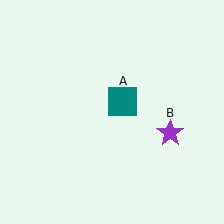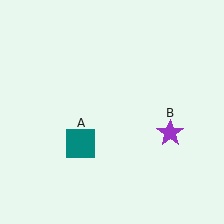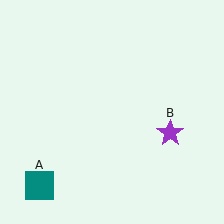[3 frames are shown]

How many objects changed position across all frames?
1 object changed position: teal square (object A).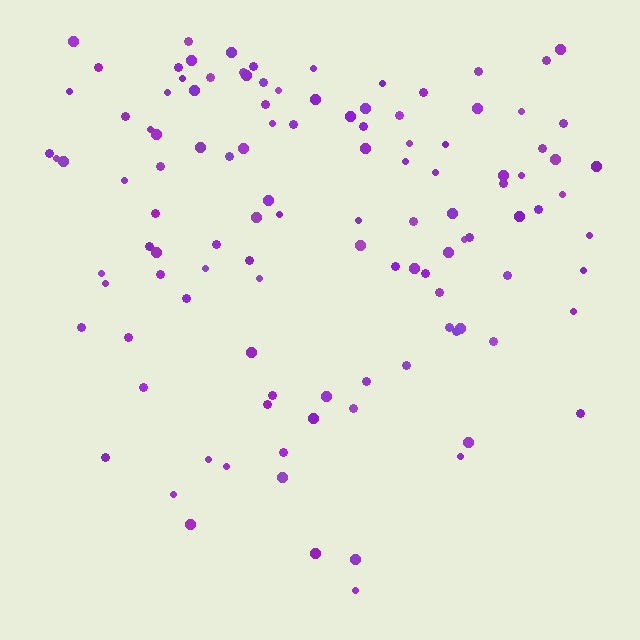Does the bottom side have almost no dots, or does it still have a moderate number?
Still a moderate number, just noticeably fewer than the top.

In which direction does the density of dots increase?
From bottom to top, with the top side densest.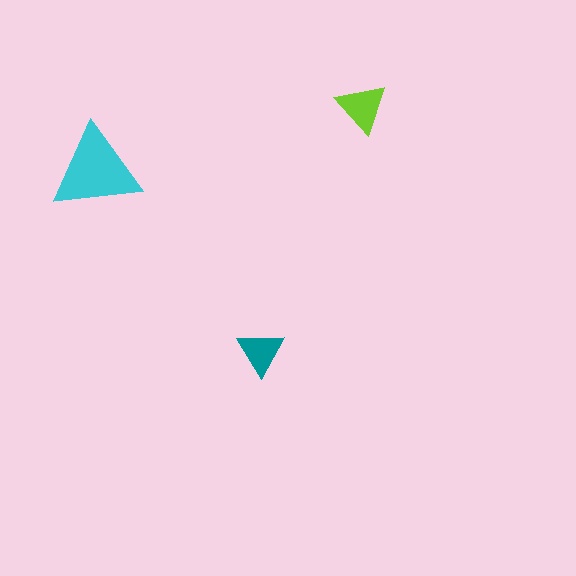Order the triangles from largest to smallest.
the cyan one, the lime one, the teal one.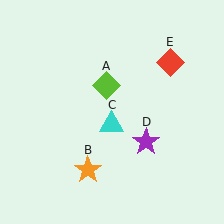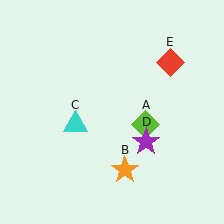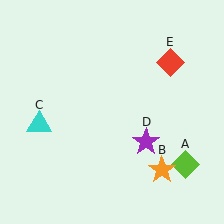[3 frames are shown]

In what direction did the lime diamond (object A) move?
The lime diamond (object A) moved down and to the right.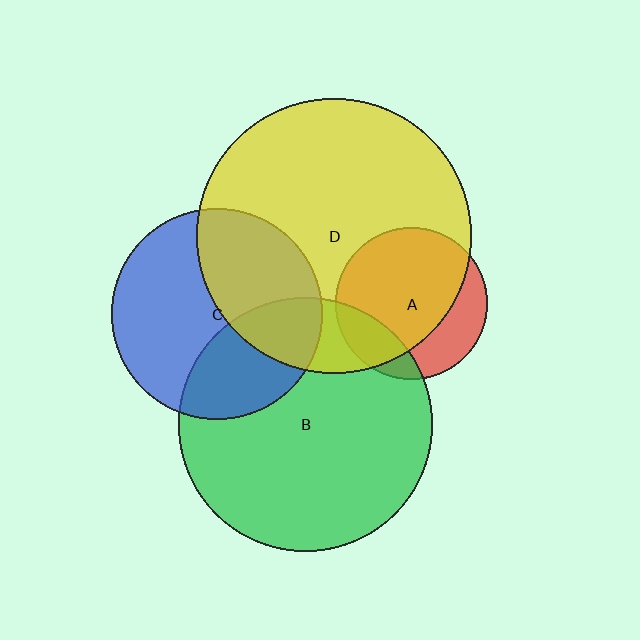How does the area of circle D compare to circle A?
Approximately 3.3 times.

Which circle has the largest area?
Circle D (yellow).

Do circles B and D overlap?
Yes.